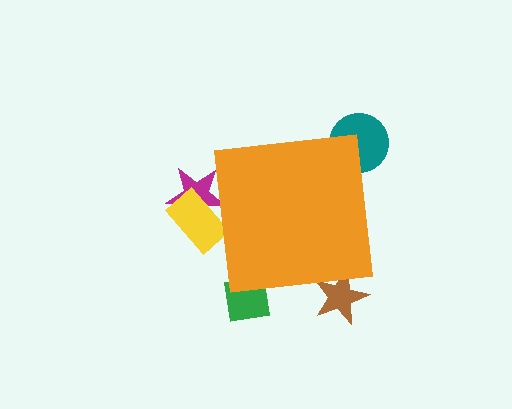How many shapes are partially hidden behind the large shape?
5 shapes are partially hidden.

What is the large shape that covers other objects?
An orange square.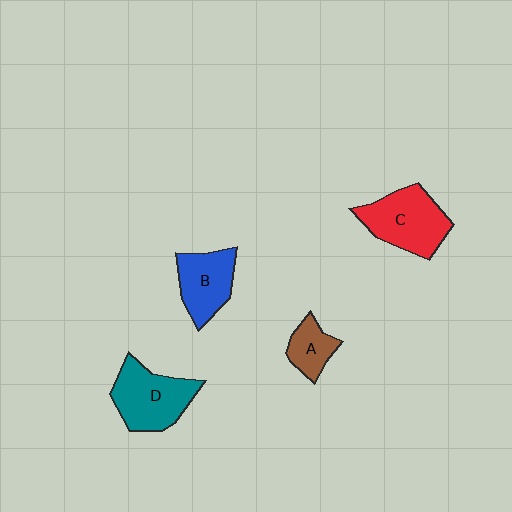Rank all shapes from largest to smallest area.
From largest to smallest: C (red), D (teal), B (blue), A (brown).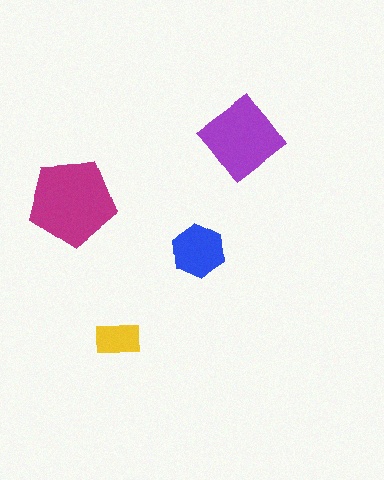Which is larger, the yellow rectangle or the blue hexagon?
The blue hexagon.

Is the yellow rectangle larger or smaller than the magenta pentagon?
Smaller.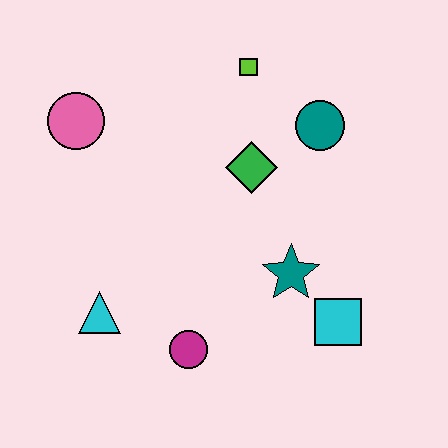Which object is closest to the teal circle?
The green diamond is closest to the teal circle.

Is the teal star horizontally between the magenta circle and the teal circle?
Yes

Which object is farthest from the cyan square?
The pink circle is farthest from the cyan square.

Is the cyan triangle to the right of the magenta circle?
No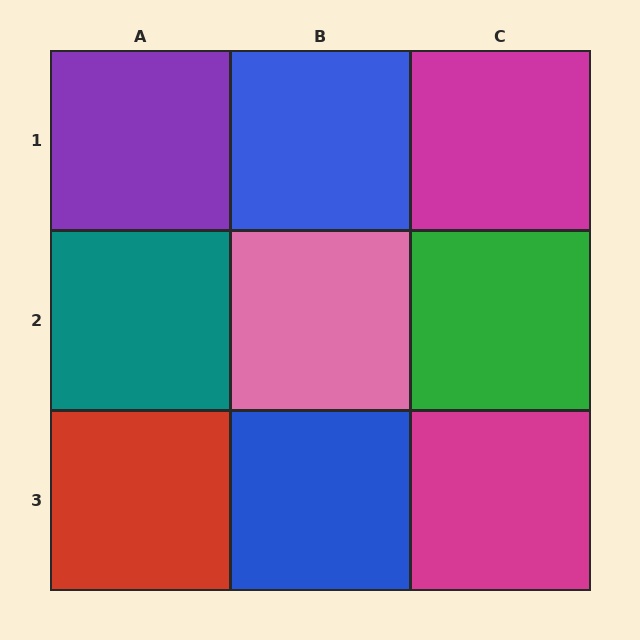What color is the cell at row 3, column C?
Magenta.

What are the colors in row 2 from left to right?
Teal, pink, green.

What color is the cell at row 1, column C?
Magenta.